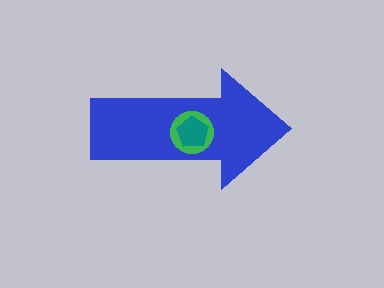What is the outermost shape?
The blue arrow.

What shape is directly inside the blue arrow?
The green circle.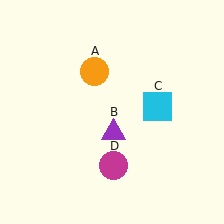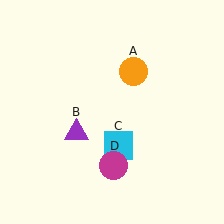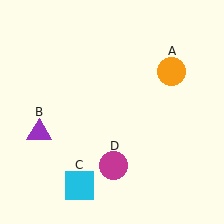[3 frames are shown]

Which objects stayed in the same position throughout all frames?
Magenta circle (object D) remained stationary.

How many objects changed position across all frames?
3 objects changed position: orange circle (object A), purple triangle (object B), cyan square (object C).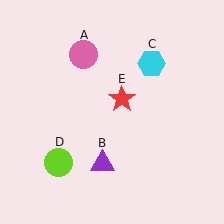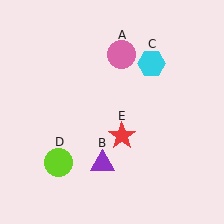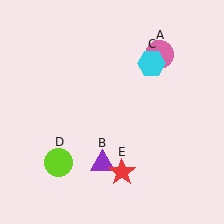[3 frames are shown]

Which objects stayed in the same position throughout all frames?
Purple triangle (object B) and cyan hexagon (object C) and lime circle (object D) remained stationary.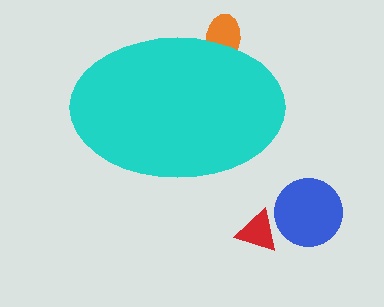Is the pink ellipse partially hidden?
No, the pink ellipse is fully visible.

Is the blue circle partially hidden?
No, the blue circle is fully visible.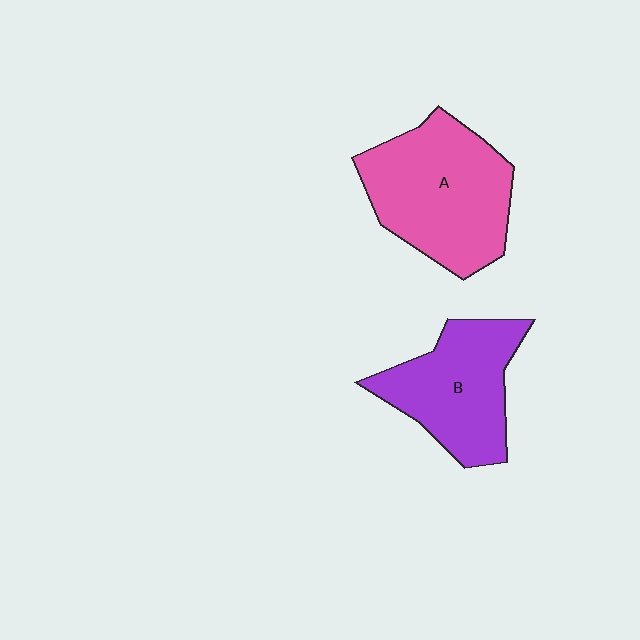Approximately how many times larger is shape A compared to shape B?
Approximately 1.3 times.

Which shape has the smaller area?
Shape B (purple).